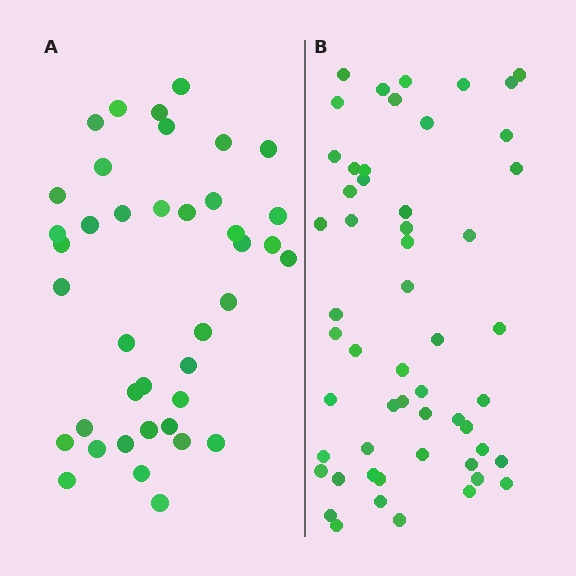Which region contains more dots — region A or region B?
Region B (the right region) has more dots.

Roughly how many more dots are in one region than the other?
Region B has approximately 15 more dots than region A.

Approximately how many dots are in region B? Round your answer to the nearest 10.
About 50 dots. (The exact count is 54, which rounds to 50.)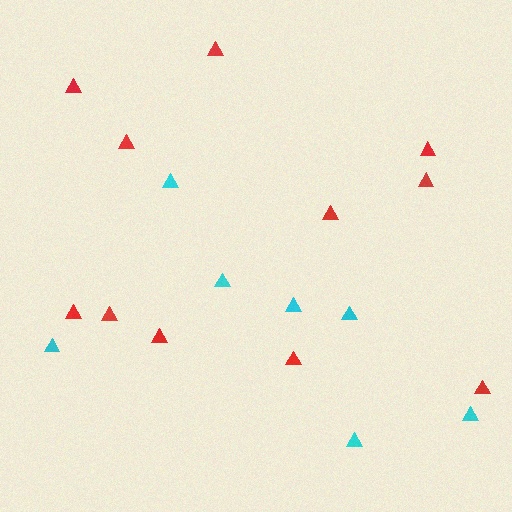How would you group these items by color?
There are 2 groups: one group of cyan triangles (7) and one group of red triangles (11).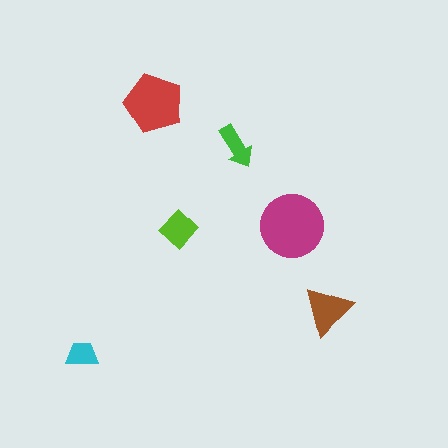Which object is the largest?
The magenta circle.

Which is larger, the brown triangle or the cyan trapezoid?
The brown triangle.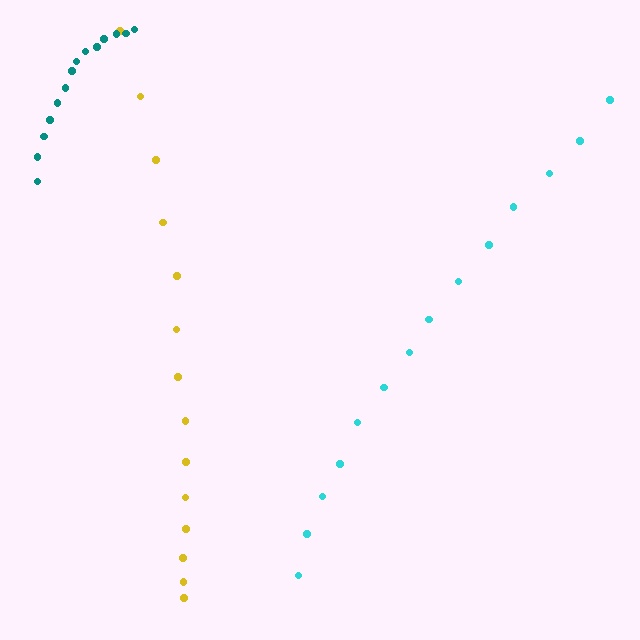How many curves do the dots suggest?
There are 3 distinct paths.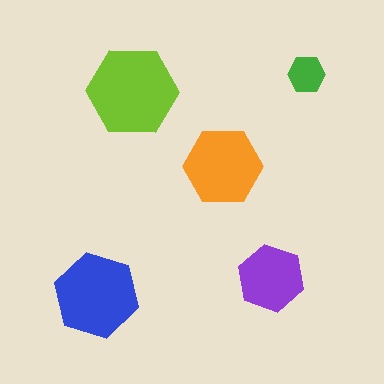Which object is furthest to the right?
The green hexagon is rightmost.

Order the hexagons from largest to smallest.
the lime one, the blue one, the orange one, the purple one, the green one.